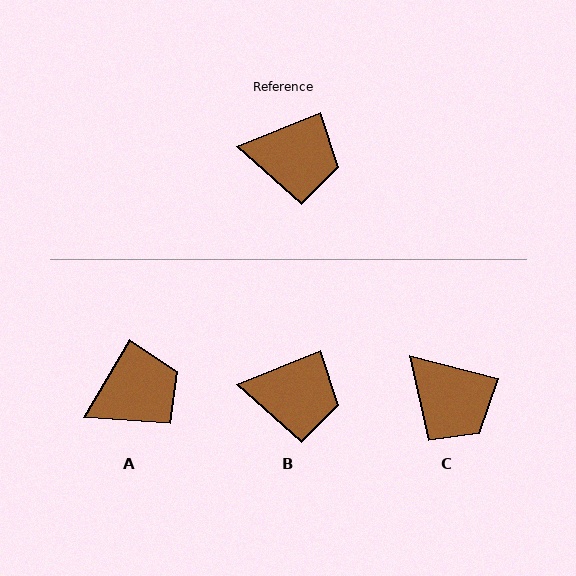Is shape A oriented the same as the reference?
No, it is off by about 38 degrees.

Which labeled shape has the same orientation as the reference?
B.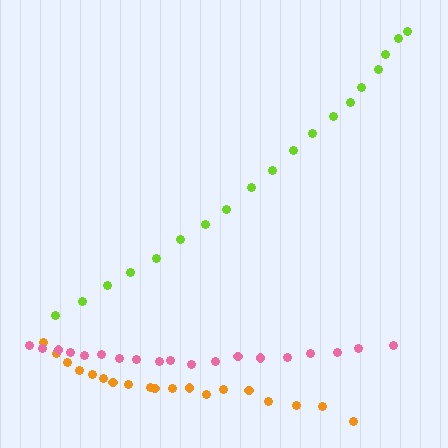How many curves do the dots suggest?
There are 3 distinct paths.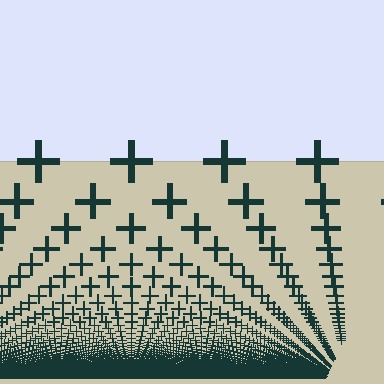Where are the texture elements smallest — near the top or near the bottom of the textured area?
Near the bottom.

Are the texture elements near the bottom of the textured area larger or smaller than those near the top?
Smaller. The gradient is inverted — elements near the bottom are smaller and denser.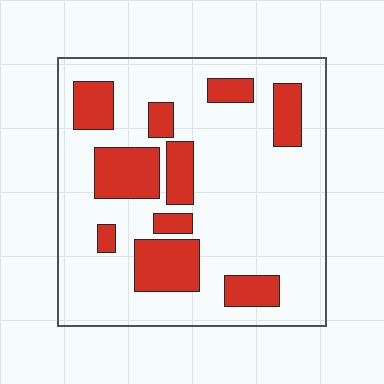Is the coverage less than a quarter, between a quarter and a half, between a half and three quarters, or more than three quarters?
Less than a quarter.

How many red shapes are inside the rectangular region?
10.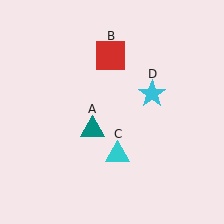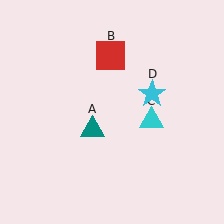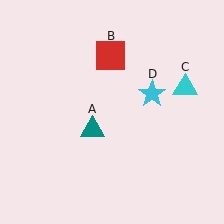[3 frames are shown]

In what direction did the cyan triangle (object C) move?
The cyan triangle (object C) moved up and to the right.